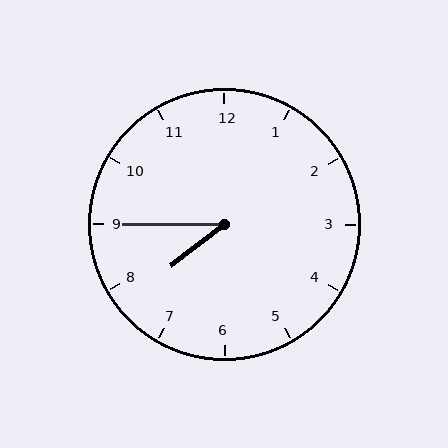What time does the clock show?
7:45.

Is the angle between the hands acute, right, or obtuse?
It is acute.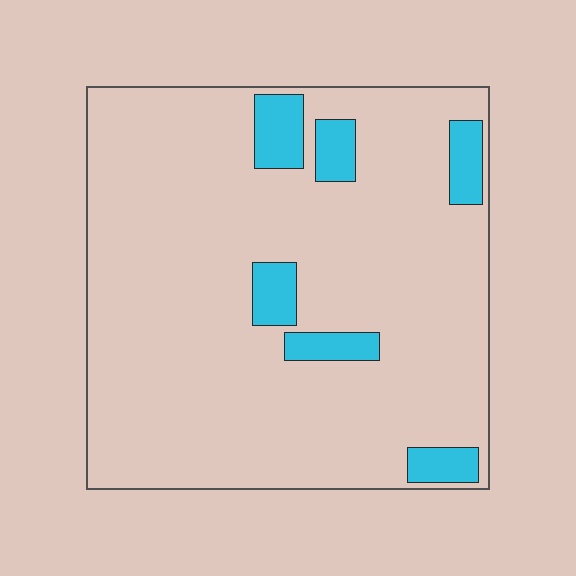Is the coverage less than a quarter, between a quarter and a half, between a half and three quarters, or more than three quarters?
Less than a quarter.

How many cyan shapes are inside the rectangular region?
6.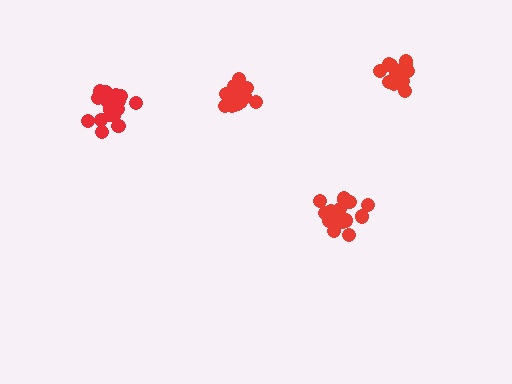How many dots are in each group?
Group 1: 20 dots, Group 2: 15 dots, Group 3: 20 dots, Group 4: 18 dots (73 total).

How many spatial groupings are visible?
There are 4 spatial groupings.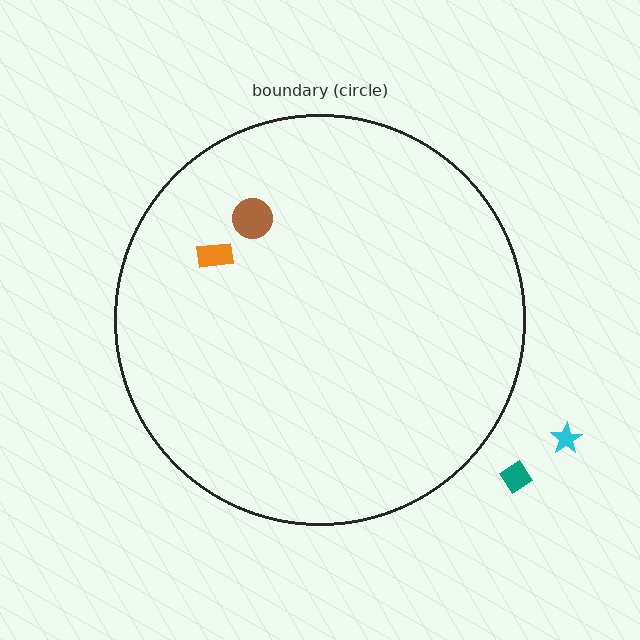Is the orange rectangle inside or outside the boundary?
Inside.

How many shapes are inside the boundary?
2 inside, 2 outside.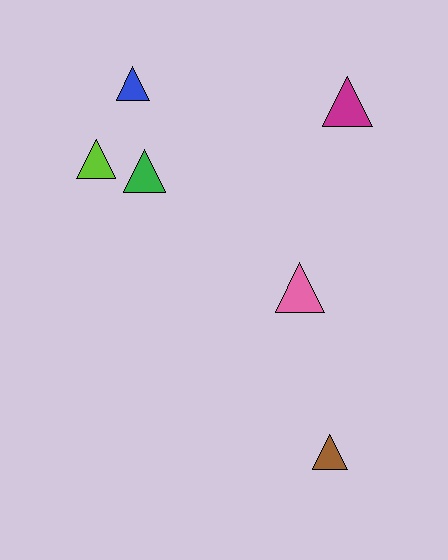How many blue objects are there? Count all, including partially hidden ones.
There is 1 blue object.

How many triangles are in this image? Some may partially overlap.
There are 6 triangles.